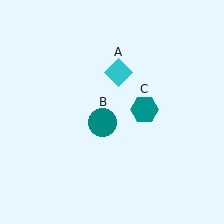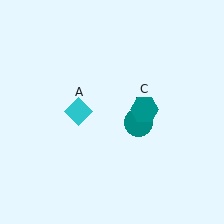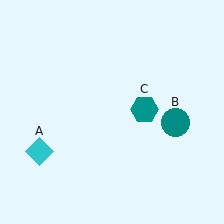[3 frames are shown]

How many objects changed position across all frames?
2 objects changed position: cyan diamond (object A), teal circle (object B).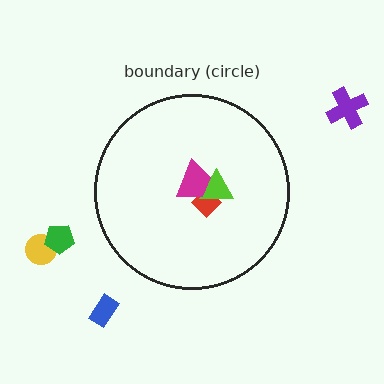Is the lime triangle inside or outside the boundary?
Inside.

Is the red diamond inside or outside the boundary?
Inside.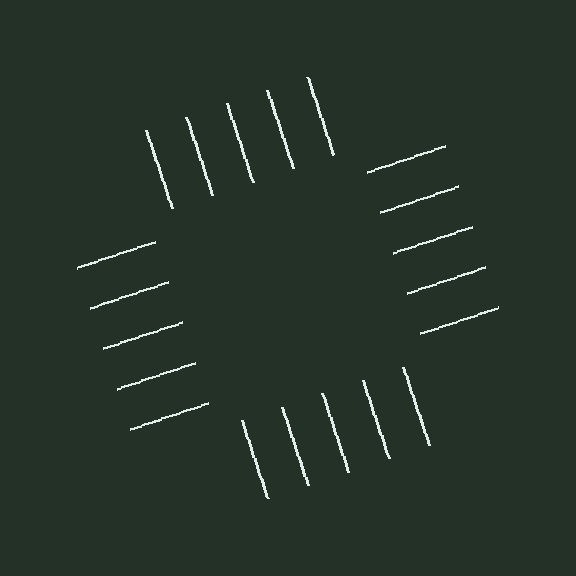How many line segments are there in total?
20 — 5 along each of the 4 edges.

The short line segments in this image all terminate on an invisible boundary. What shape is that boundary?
An illusory square — the line segments terminate on its edges but no continuous stroke is drawn.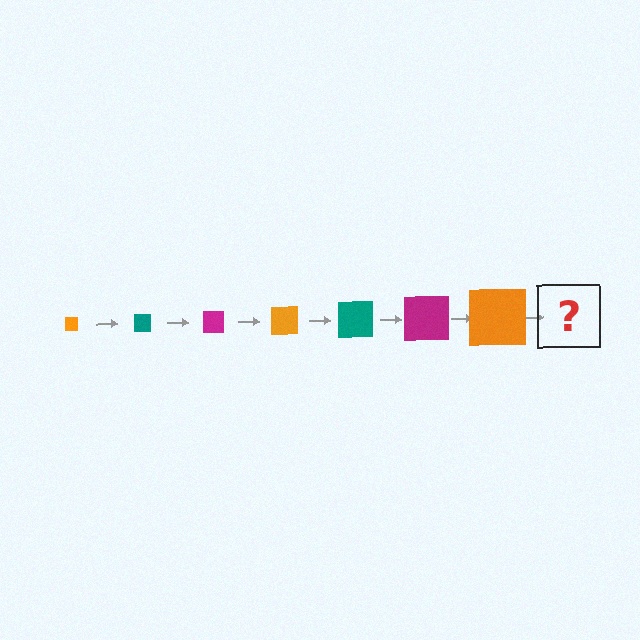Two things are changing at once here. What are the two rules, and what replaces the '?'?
The two rules are that the square grows larger each step and the color cycles through orange, teal, and magenta. The '?' should be a teal square, larger than the previous one.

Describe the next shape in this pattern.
It should be a teal square, larger than the previous one.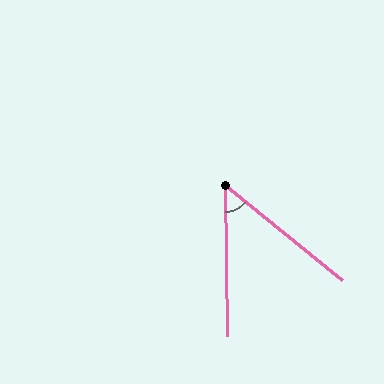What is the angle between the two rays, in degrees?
Approximately 50 degrees.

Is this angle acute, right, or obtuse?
It is acute.